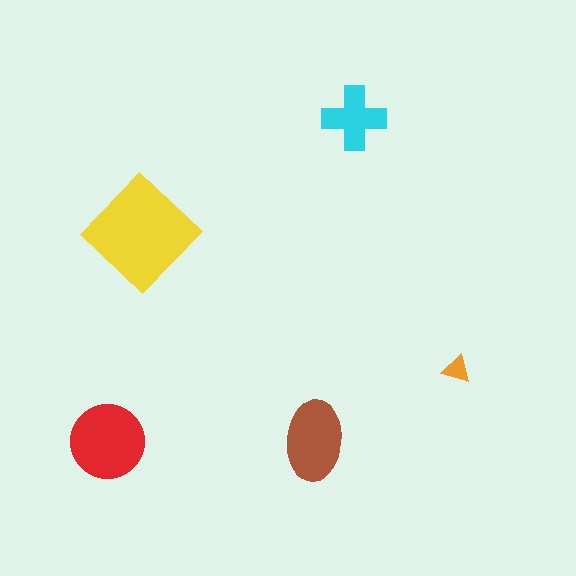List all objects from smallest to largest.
The orange triangle, the cyan cross, the brown ellipse, the red circle, the yellow diamond.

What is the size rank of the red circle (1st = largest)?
2nd.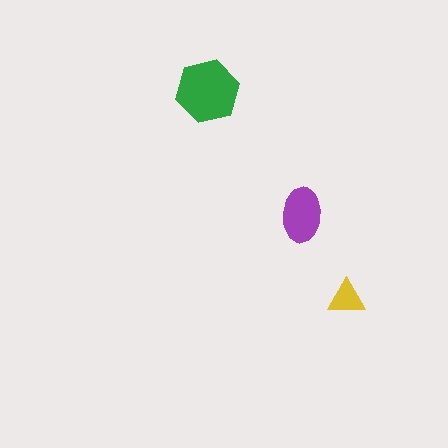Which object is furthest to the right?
The yellow triangle is rightmost.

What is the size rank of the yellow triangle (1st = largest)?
3rd.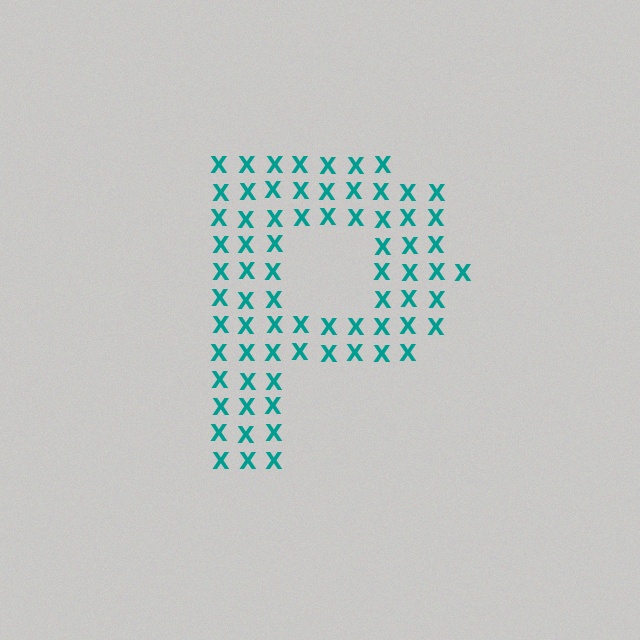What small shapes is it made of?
It is made of small letter X's.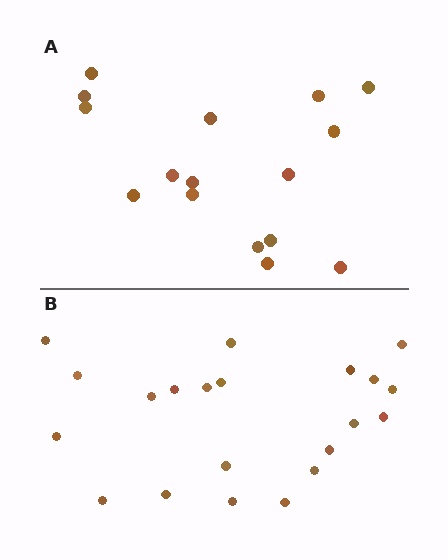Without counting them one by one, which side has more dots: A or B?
Region B (the bottom region) has more dots.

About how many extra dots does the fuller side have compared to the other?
Region B has about 5 more dots than region A.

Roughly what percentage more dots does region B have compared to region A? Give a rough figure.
About 30% more.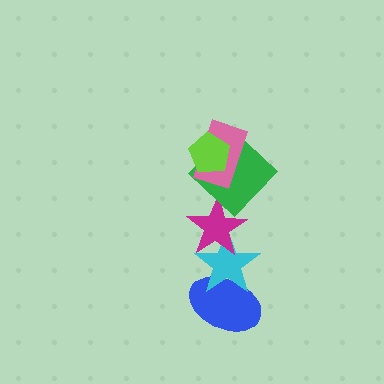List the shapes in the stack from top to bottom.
From top to bottom: the lime pentagon, the pink rectangle, the green diamond, the magenta star, the cyan star, the blue ellipse.